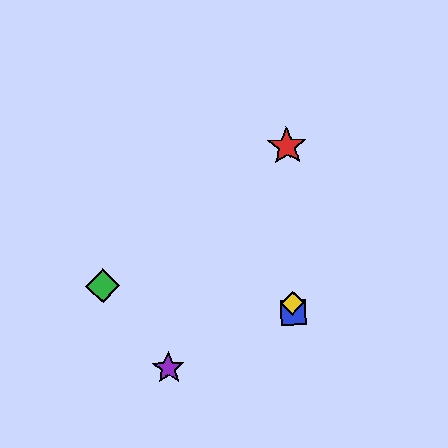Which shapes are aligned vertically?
The red star, the blue square, the yellow diamond are aligned vertically.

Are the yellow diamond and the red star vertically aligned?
Yes, both are at x≈293.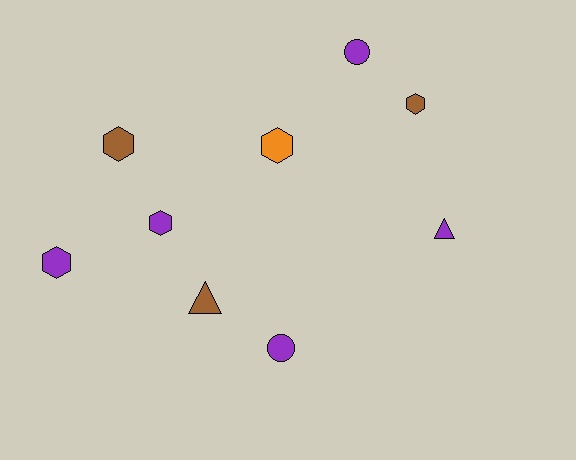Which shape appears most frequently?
Hexagon, with 5 objects.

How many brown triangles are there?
There is 1 brown triangle.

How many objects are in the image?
There are 9 objects.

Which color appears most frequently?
Purple, with 5 objects.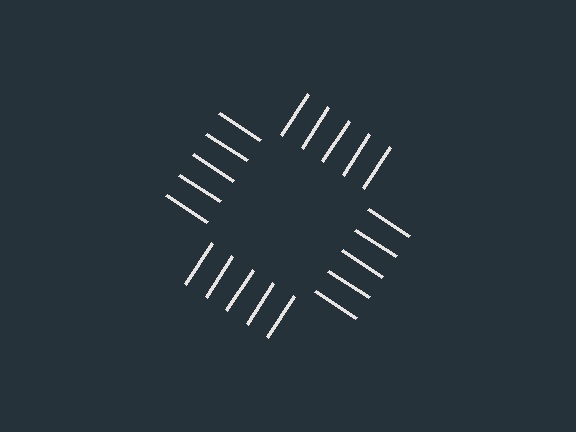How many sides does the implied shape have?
4 sides — the line-ends trace a square.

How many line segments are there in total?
20 — 5 along each of the 4 edges.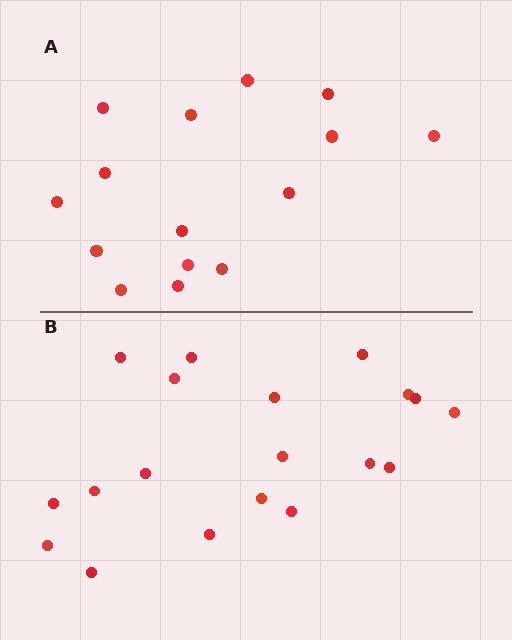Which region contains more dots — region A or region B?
Region B (the bottom region) has more dots.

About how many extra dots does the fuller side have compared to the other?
Region B has about 4 more dots than region A.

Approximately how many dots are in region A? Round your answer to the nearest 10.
About 20 dots. (The exact count is 15, which rounds to 20.)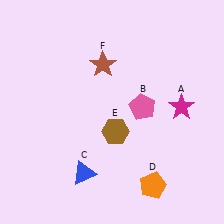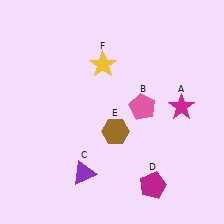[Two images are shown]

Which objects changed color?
C changed from blue to purple. D changed from orange to magenta. F changed from brown to yellow.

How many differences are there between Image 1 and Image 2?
There are 3 differences between the two images.